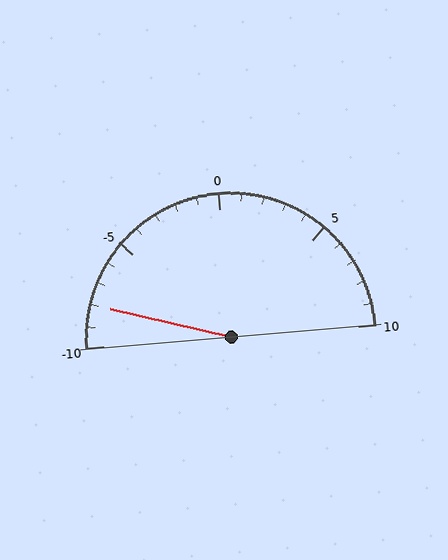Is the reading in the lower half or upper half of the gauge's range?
The reading is in the lower half of the range (-10 to 10).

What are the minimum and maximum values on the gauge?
The gauge ranges from -10 to 10.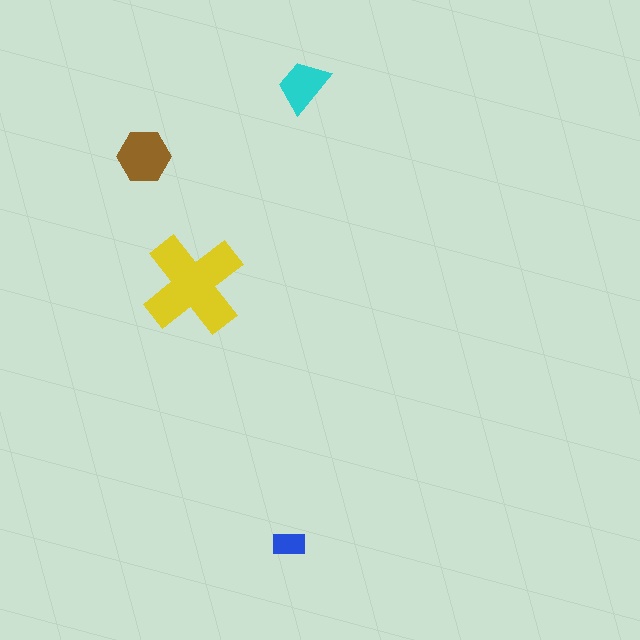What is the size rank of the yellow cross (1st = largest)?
1st.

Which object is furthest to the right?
The cyan trapezoid is rightmost.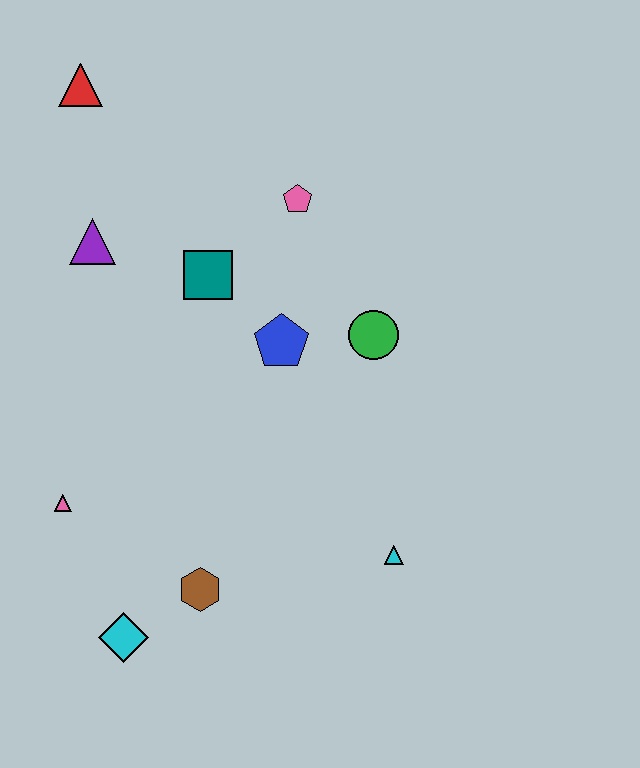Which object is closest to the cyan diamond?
The brown hexagon is closest to the cyan diamond.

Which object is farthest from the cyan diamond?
The red triangle is farthest from the cyan diamond.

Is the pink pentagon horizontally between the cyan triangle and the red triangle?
Yes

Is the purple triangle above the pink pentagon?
No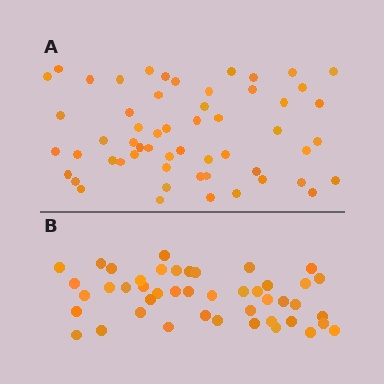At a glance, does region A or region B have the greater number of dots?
Region A (the top region) has more dots.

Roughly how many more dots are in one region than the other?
Region A has roughly 12 or so more dots than region B.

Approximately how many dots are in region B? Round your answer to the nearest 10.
About 40 dots. (The exact count is 45, which rounds to 40.)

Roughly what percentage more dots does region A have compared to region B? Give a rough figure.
About 25% more.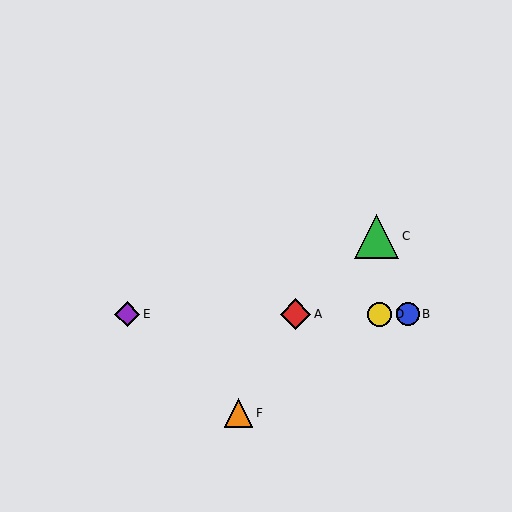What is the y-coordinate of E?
Object E is at y≈314.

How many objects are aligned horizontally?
4 objects (A, B, D, E) are aligned horizontally.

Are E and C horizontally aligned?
No, E is at y≈314 and C is at y≈236.